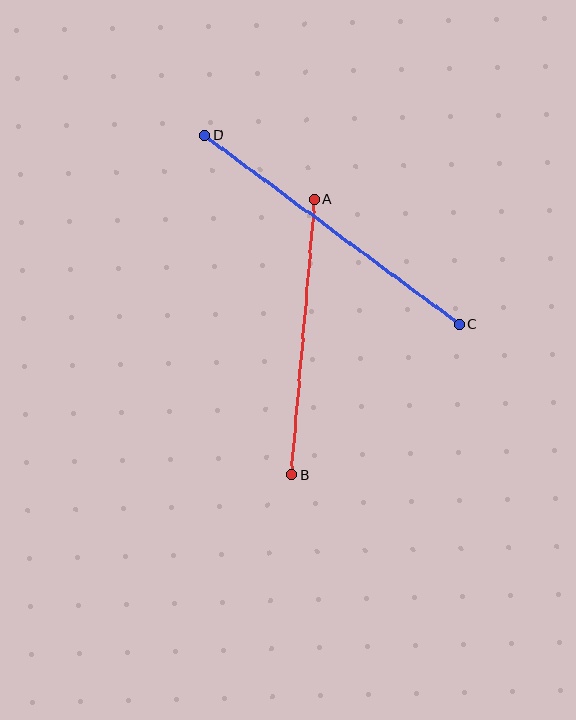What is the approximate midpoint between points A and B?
The midpoint is at approximately (303, 337) pixels.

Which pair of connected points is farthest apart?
Points C and D are farthest apart.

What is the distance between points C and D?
The distance is approximately 317 pixels.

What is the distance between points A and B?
The distance is approximately 276 pixels.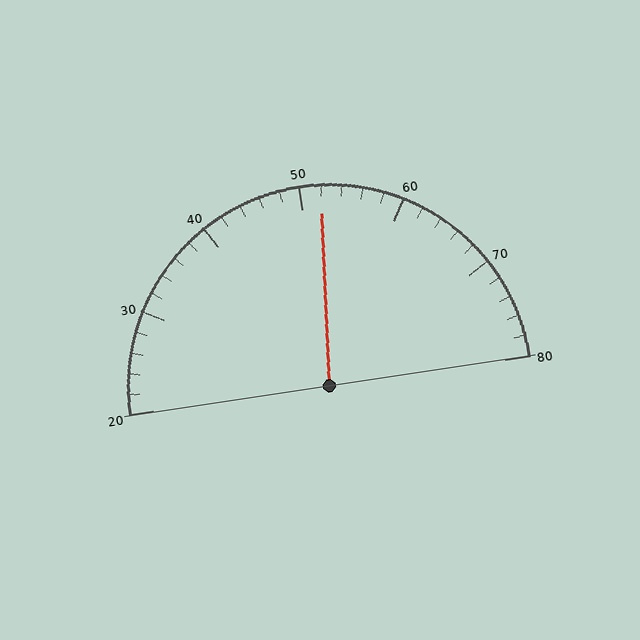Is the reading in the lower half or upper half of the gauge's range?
The reading is in the upper half of the range (20 to 80).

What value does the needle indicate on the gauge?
The needle indicates approximately 52.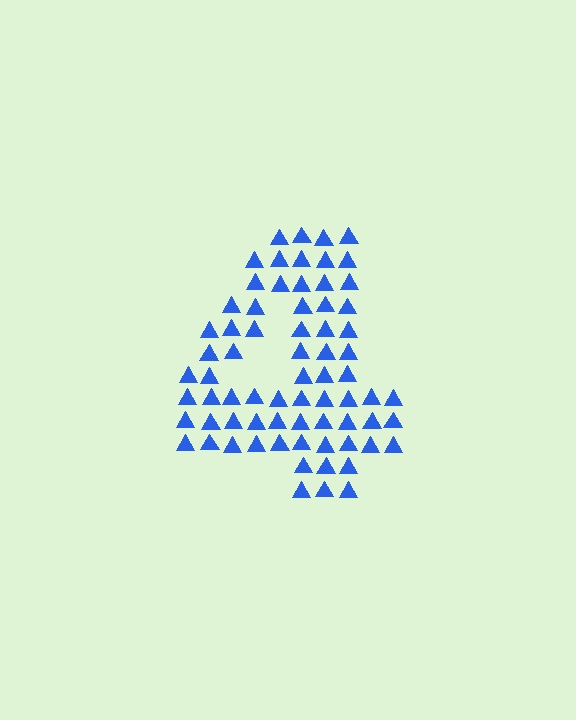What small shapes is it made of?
It is made of small triangles.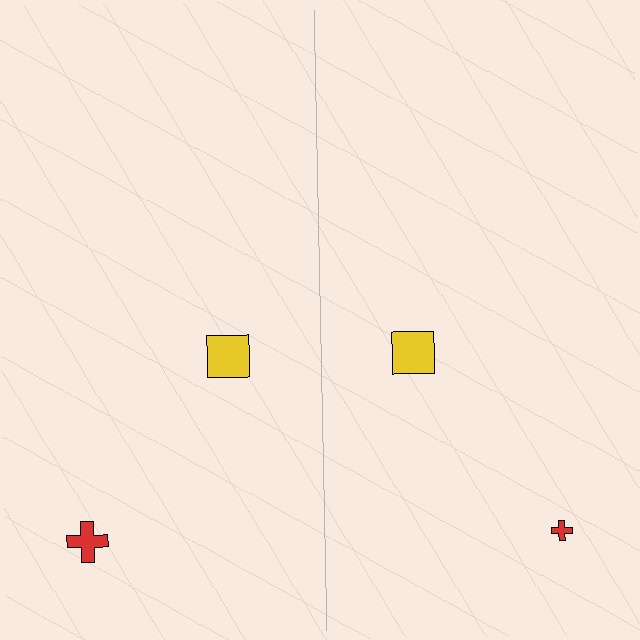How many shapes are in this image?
There are 4 shapes in this image.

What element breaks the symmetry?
The red cross on the right side has a different size than its mirror counterpart.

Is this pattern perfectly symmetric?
No, the pattern is not perfectly symmetric. The red cross on the right side has a different size than its mirror counterpart.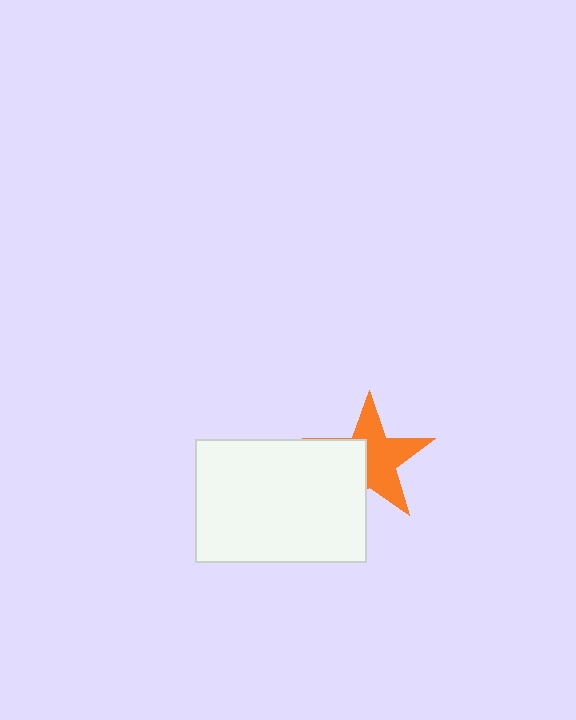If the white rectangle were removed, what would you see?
You would see the complete orange star.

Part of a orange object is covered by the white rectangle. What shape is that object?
It is a star.